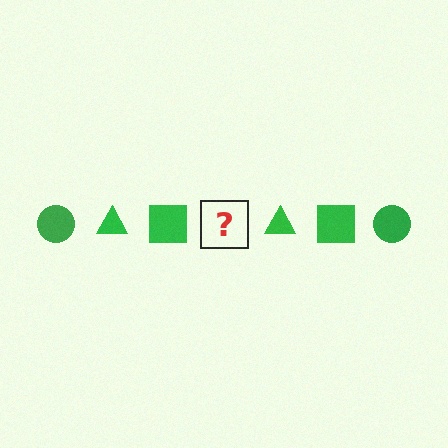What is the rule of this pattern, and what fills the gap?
The rule is that the pattern cycles through circle, triangle, square shapes in green. The gap should be filled with a green circle.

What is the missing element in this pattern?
The missing element is a green circle.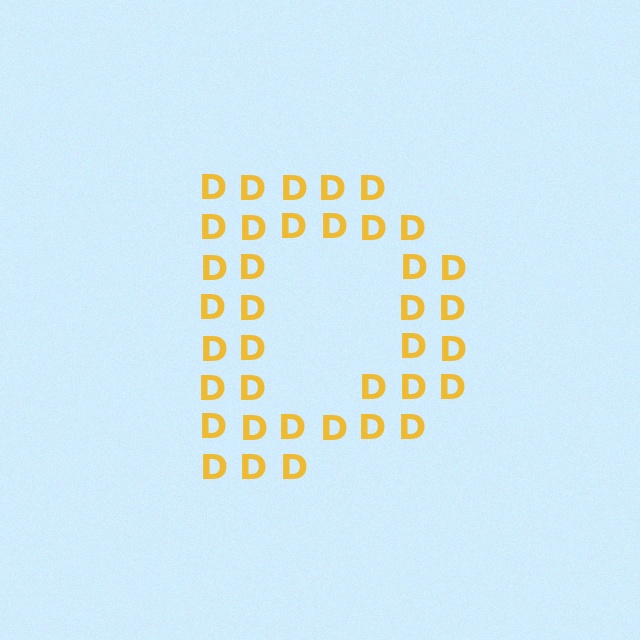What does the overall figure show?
The overall figure shows the letter D.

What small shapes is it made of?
It is made of small letter D's.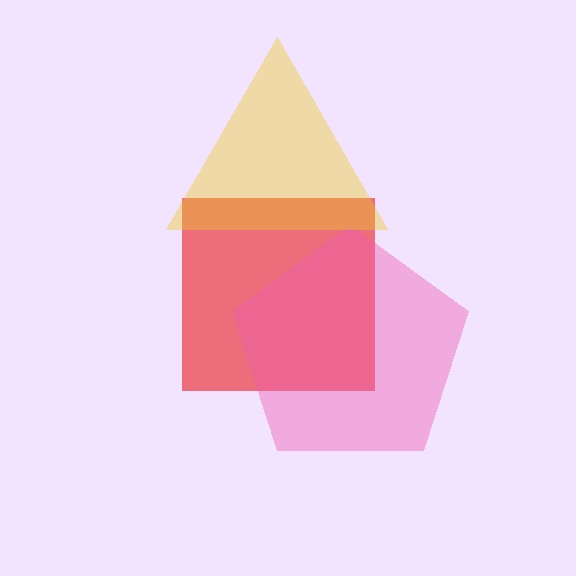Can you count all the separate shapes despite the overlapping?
Yes, there are 3 separate shapes.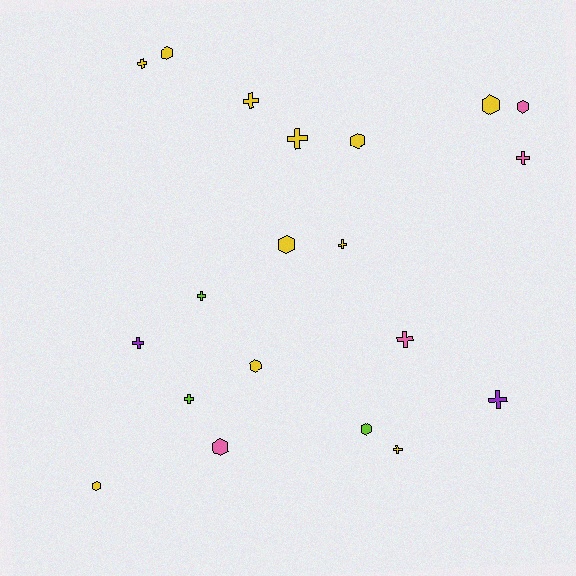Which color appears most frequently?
Yellow, with 11 objects.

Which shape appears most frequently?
Cross, with 11 objects.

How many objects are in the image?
There are 20 objects.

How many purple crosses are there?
There are 2 purple crosses.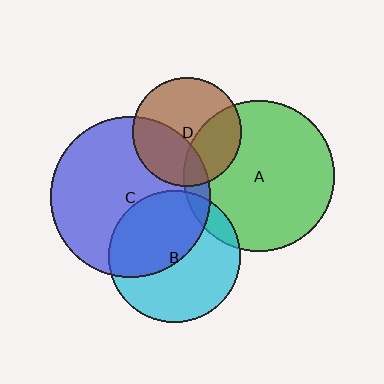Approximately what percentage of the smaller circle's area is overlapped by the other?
Approximately 10%.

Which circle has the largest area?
Circle C (blue).